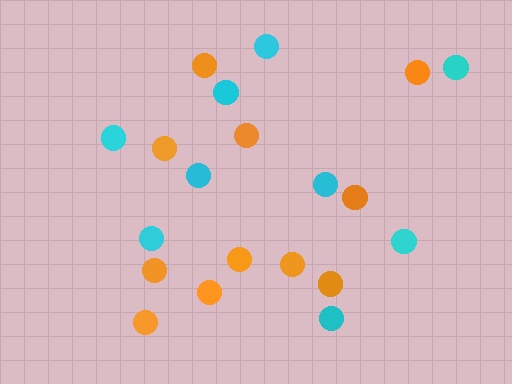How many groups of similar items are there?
There are 2 groups: one group of orange circles (11) and one group of cyan circles (9).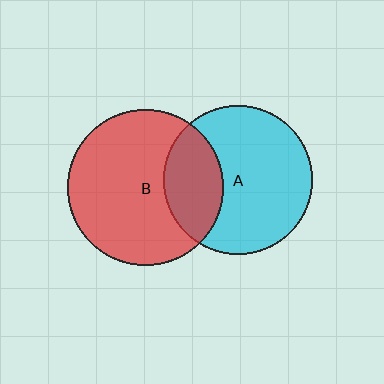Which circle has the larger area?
Circle B (red).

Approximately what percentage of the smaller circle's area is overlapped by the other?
Approximately 30%.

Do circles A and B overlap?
Yes.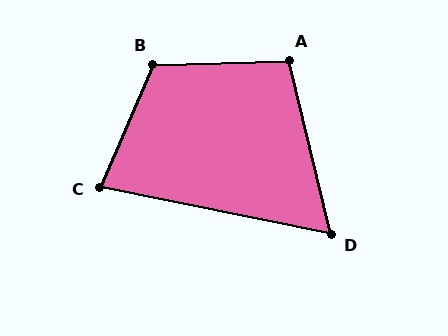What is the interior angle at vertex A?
Approximately 102 degrees (obtuse).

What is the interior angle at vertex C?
Approximately 78 degrees (acute).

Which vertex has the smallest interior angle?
D, at approximately 65 degrees.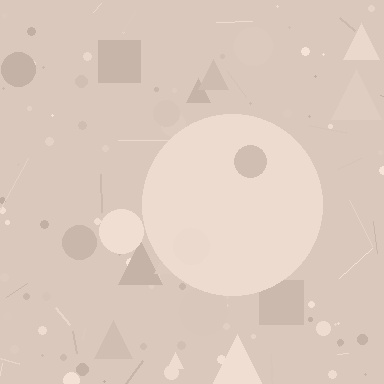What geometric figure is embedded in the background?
A circle is embedded in the background.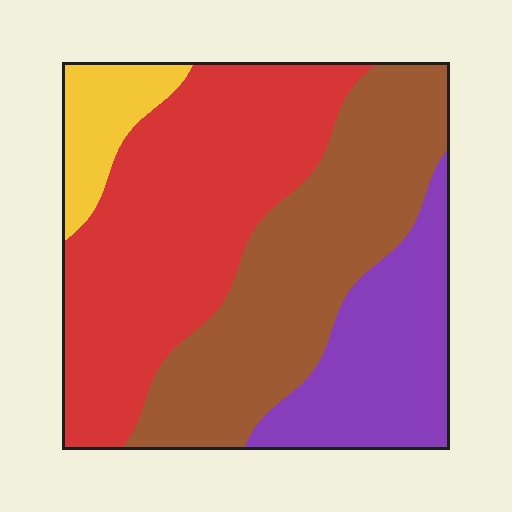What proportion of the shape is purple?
Purple covers 20% of the shape.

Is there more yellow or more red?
Red.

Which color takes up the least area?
Yellow, at roughly 10%.